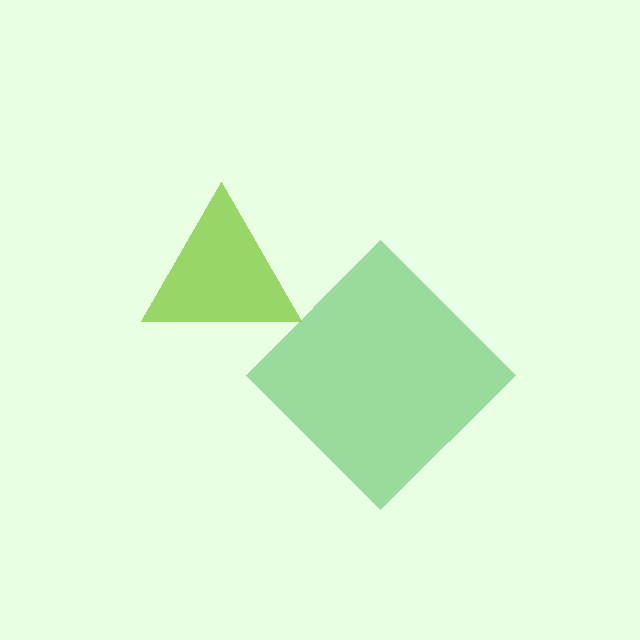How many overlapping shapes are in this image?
There are 2 overlapping shapes in the image.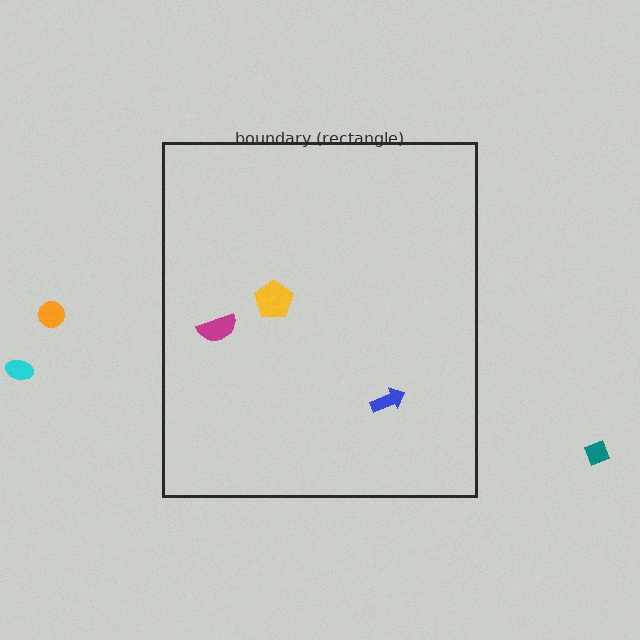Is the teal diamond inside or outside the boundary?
Outside.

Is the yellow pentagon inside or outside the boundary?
Inside.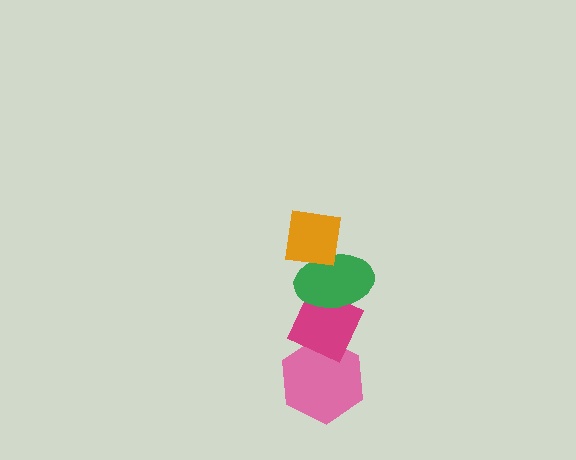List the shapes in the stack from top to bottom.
From top to bottom: the orange square, the green ellipse, the magenta diamond, the pink hexagon.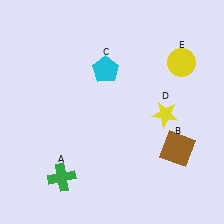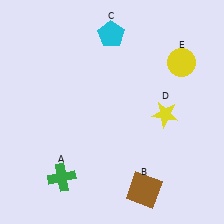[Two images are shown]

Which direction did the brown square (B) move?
The brown square (B) moved down.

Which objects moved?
The objects that moved are: the brown square (B), the cyan pentagon (C).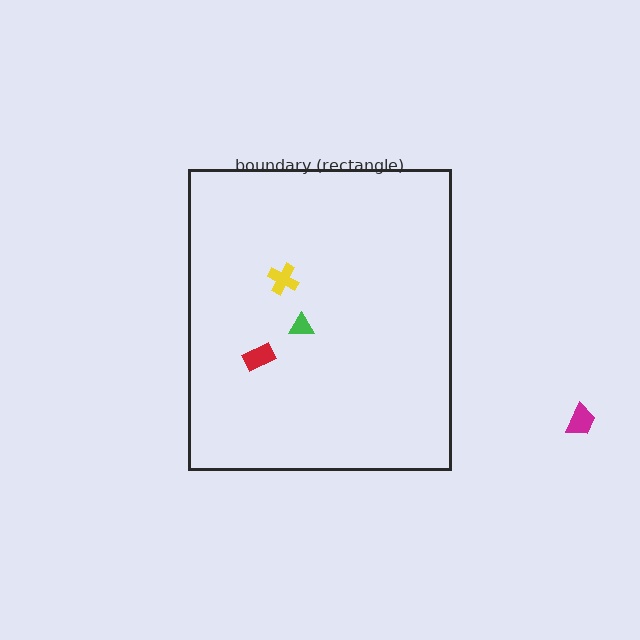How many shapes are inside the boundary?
3 inside, 1 outside.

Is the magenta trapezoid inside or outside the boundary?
Outside.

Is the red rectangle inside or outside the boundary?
Inside.